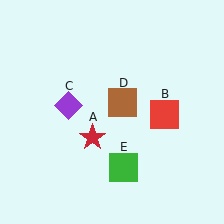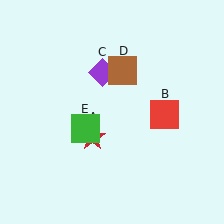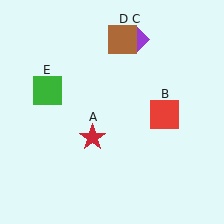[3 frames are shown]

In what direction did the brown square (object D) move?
The brown square (object D) moved up.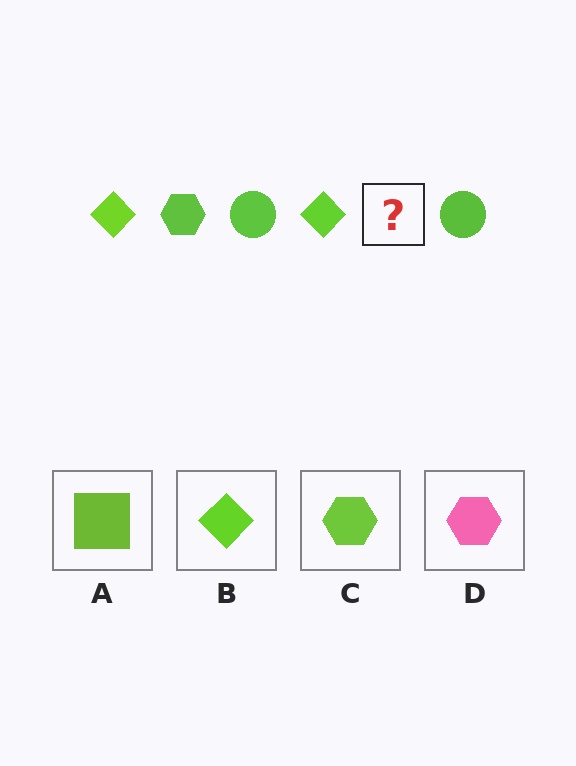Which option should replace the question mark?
Option C.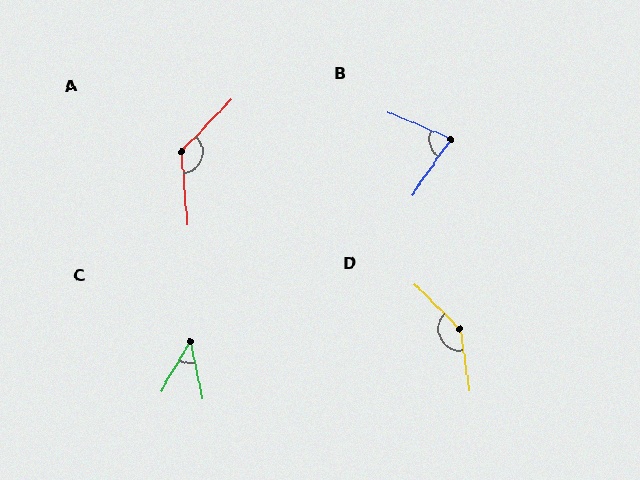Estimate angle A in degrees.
Approximately 132 degrees.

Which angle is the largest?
D, at approximately 144 degrees.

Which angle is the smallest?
C, at approximately 43 degrees.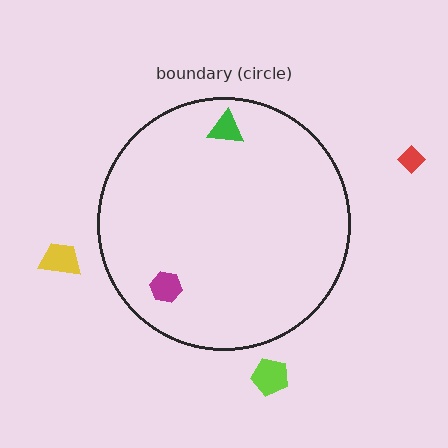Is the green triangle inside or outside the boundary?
Inside.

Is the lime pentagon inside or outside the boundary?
Outside.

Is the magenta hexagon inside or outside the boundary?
Inside.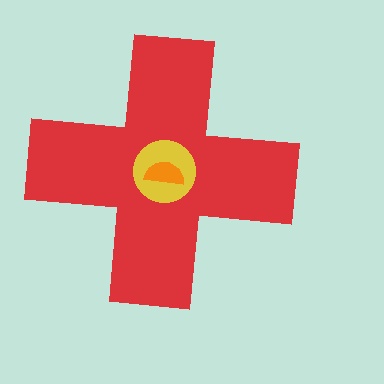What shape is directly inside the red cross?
The yellow circle.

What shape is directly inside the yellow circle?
The orange semicircle.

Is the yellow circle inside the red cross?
Yes.